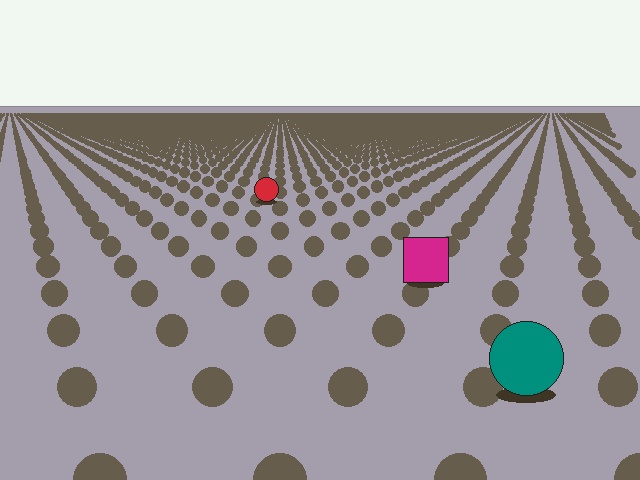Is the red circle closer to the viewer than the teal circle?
No. The teal circle is closer — you can tell from the texture gradient: the ground texture is coarser near it.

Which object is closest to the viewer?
The teal circle is closest. The texture marks near it are larger and more spread out.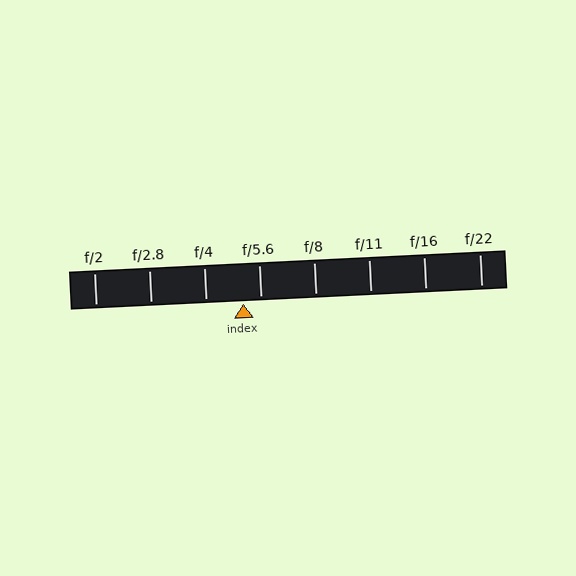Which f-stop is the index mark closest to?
The index mark is closest to f/5.6.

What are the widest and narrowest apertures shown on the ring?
The widest aperture shown is f/2 and the narrowest is f/22.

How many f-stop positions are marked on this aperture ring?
There are 8 f-stop positions marked.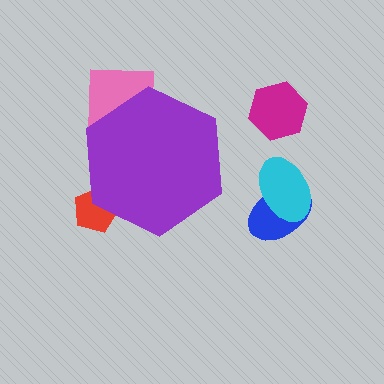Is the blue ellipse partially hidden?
No, the blue ellipse is fully visible.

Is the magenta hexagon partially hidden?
No, the magenta hexagon is fully visible.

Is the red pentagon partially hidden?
Yes, the red pentagon is partially hidden behind the purple hexagon.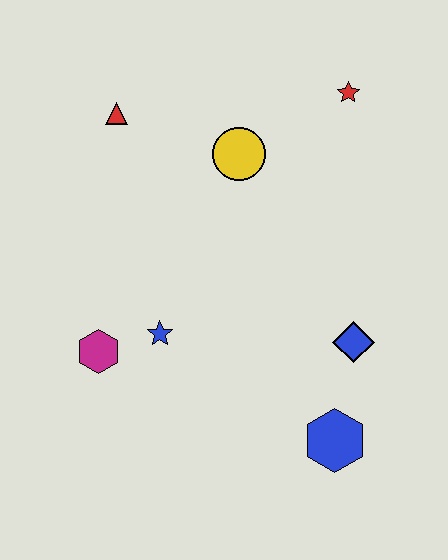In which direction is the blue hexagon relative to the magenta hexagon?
The blue hexagon is to the right of the magenta hexagon.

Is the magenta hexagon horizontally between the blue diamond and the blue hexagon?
No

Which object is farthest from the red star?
The magenta hexagon is farthest from the red star.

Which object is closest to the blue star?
The magenta hexagon is closest to the blue star.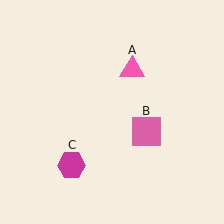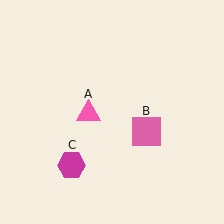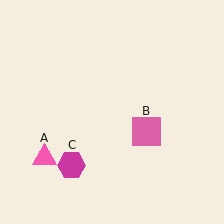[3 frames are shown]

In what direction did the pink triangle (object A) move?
The pink triangle (object A) moved down and to the left.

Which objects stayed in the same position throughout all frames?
Pink square (object B) and magenta hexagon (object C) remained stationary.